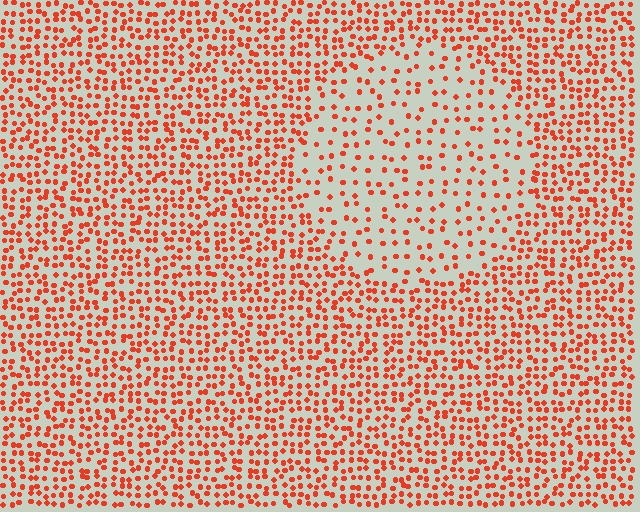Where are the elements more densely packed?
The elements are more densely packed outside the circle boundary.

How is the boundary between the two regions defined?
The boundary is defined by a change in element density (approximately 2.2x ratio). All elements are the same color, size, and shape.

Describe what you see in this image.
The image contains small red elements arranged at two different densities. A circle-shaped region is visible where the elements are less densely packed than the surrounding area.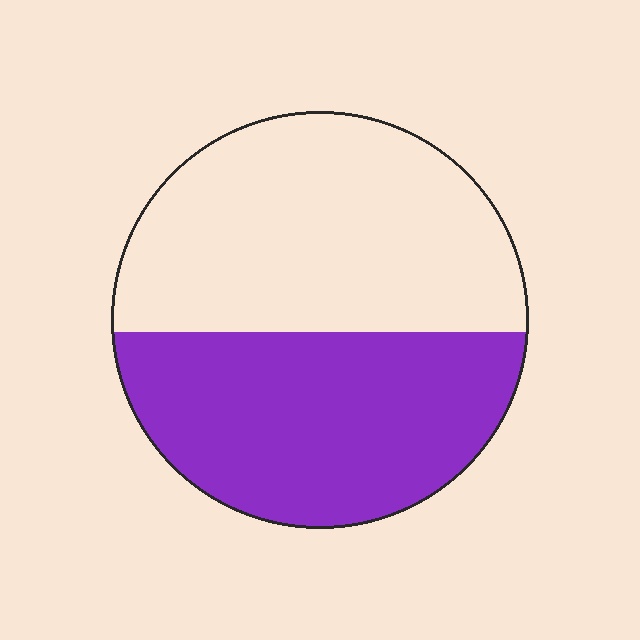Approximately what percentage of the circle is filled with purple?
Approximately 45%.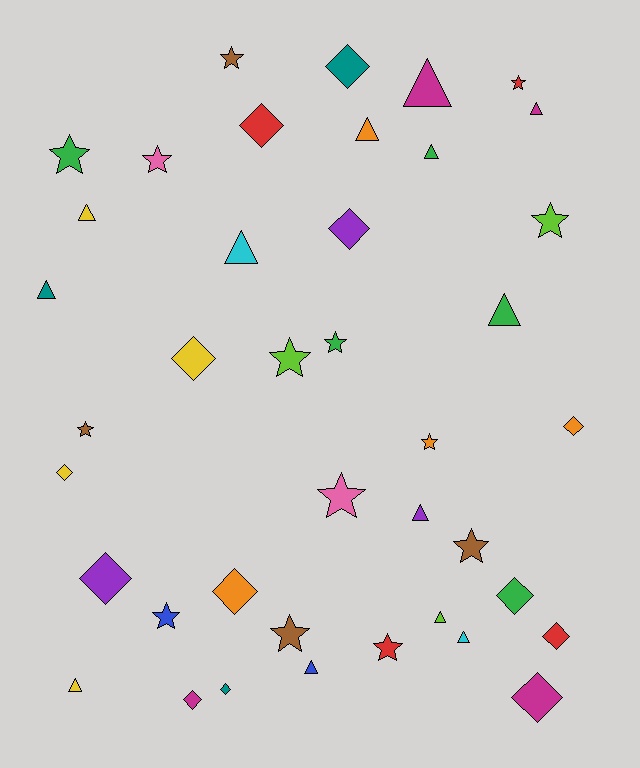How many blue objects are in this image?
There are 2 blue objects.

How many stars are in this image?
There are 14 stars.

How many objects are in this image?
There are 40 objects.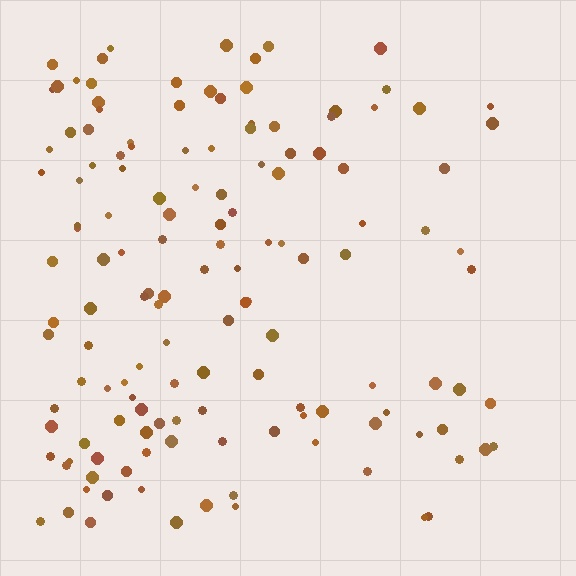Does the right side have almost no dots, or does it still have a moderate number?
Still a moderate number, just noticeably fewer than the left.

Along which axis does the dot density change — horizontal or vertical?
Horizontal.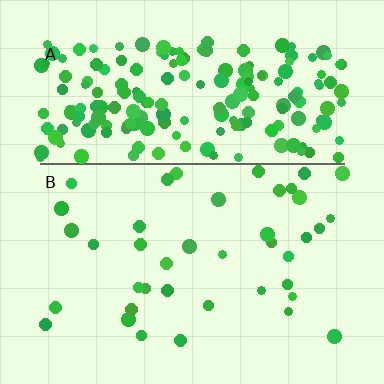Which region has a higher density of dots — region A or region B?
A (the top).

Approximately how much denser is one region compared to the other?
Approximately 5.4× — region A over region B.